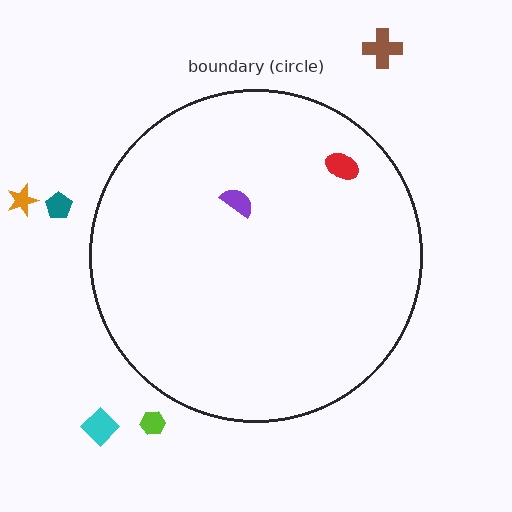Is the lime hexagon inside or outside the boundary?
Outside.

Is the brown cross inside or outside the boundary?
Outside.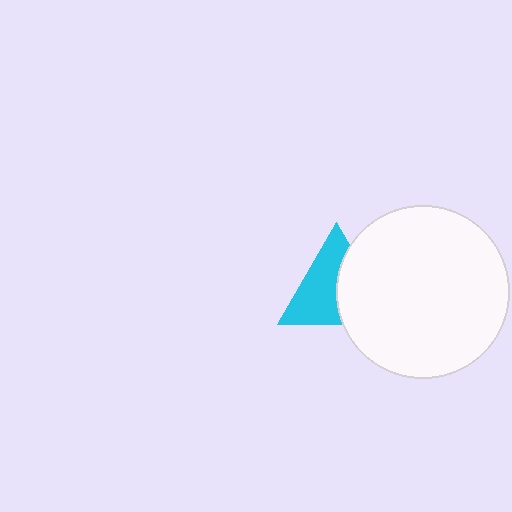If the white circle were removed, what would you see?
You would see the complete cyan triangle.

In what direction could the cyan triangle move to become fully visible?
The cyan triangle could move left. That would shift it out from behind the white circle entirely.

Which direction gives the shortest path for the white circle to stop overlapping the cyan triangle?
Moving right gives the shortest separation.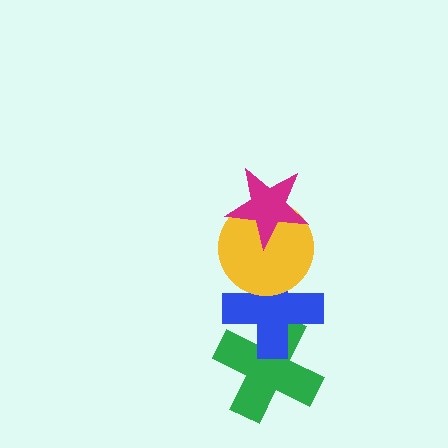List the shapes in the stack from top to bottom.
From top to bottom: the magenta star, the yellow circle, the blue cross, the green cross.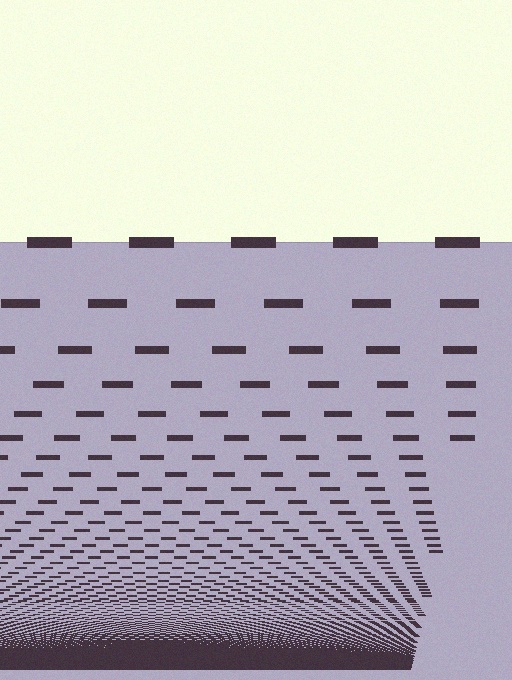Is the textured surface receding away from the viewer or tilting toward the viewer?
The surface appears to tilt toward the viewer. Texture elements get larger and sparser toward the top.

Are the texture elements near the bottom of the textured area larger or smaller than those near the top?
Smaller. The gradient is inverted — elements near the bottom are smaller and denser.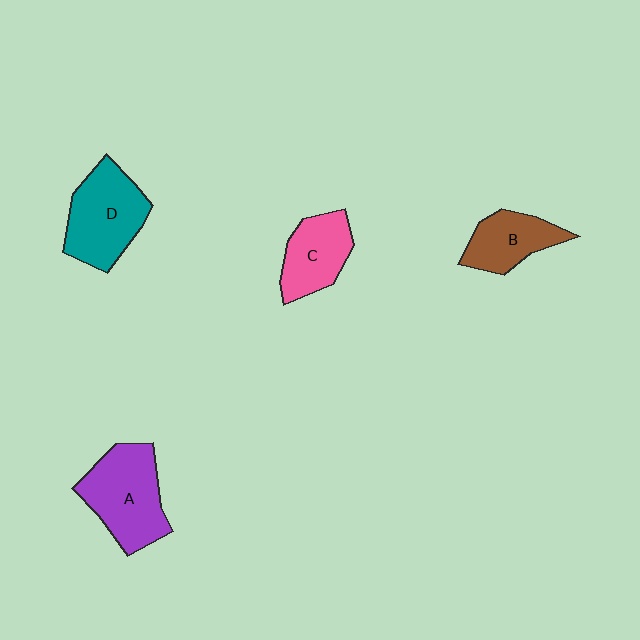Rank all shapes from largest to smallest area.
From largest to smallest: A (purple), D (teal), C (pink), B (brown).